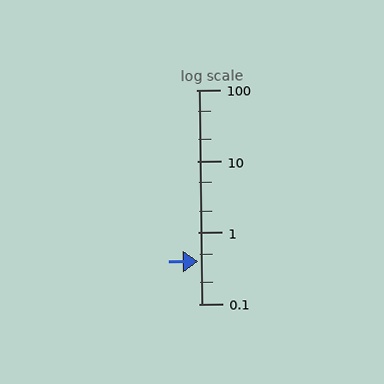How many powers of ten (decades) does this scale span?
The scale spans 3 decades, from 0.1 to 100.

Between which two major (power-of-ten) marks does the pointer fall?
The pointer is between 0.1 and 1.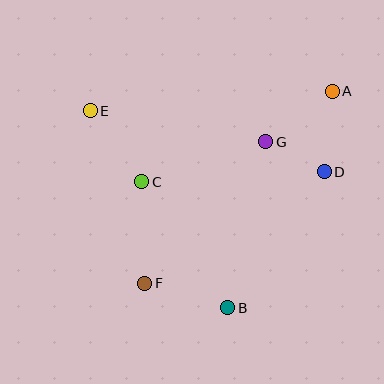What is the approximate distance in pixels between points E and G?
The distance between E and G is approximately 178 pixels.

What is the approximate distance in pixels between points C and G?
The distance between C and G is approximately 130 pixels.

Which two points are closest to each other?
Points D and G are closest to each other.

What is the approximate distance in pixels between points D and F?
The distance between D and F is approximately 211 pixels.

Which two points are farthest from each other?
Points A and F are farthest from each other.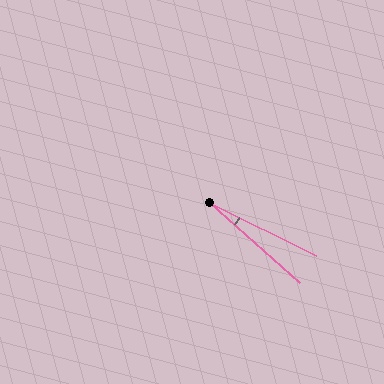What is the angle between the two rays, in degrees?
Approximately 15 degrees.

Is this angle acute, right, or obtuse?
It is acute.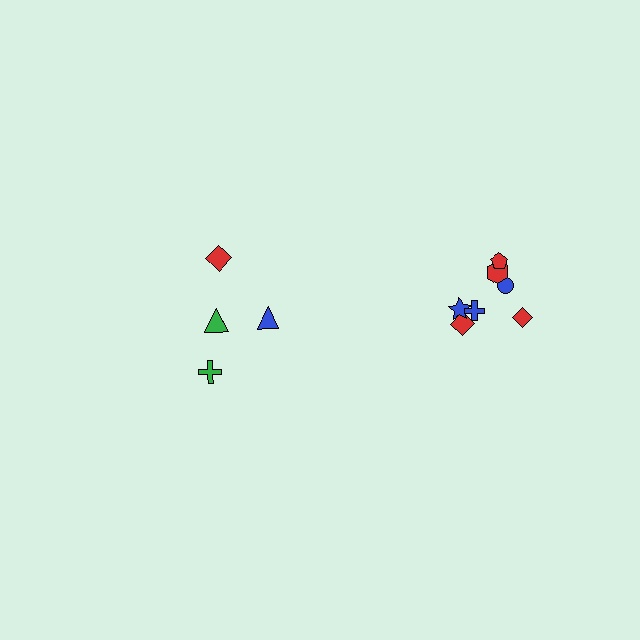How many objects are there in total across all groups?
There are 11 objects.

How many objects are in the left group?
There are 4 objects.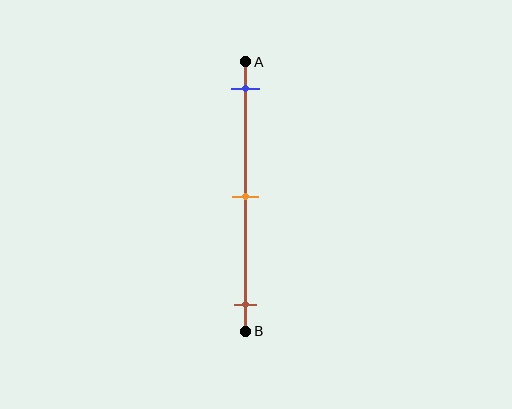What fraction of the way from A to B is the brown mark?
The brown mark is approximately 90% (0.9) of the way from A to B.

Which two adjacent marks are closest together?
The blue and orange marks are the closest adjacent pair.